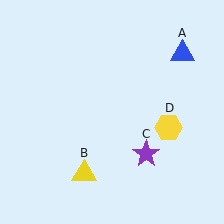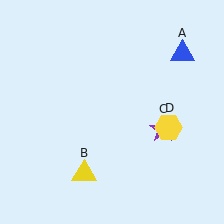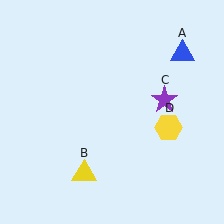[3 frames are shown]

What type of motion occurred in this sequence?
The purple star (object C) rotated counterclockwise around the center of the scene.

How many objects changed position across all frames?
1 object changed position: purple star (object C).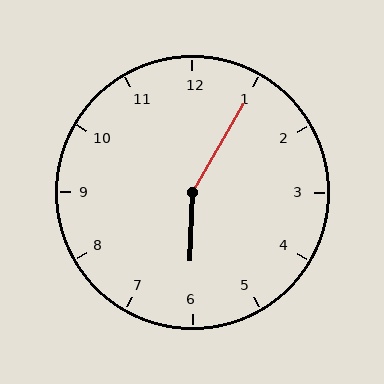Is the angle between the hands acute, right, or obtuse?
It is obtuse.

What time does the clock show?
6:05.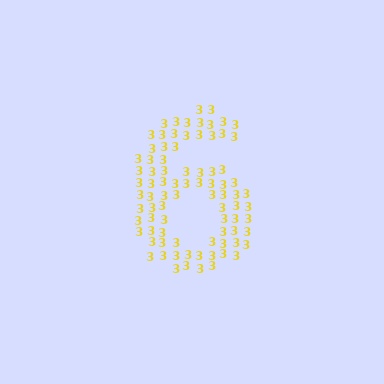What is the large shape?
The large shape is the digit 6.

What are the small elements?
The small elements are digit 3's.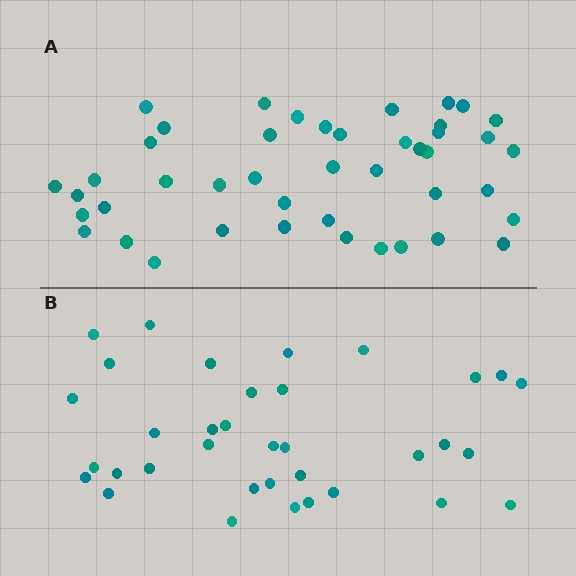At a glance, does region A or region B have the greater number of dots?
Region A (the top region) has more dots.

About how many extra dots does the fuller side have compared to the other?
Region A has roughly 8 or so more dots than region B.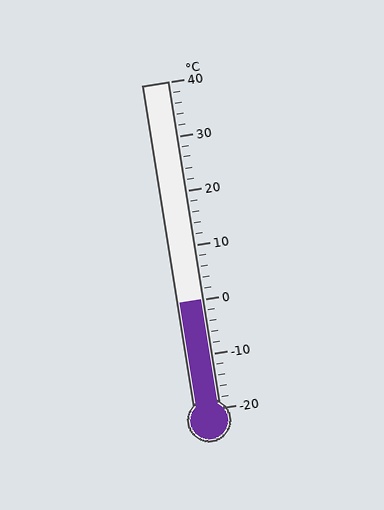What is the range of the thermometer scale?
The thermometer scale ranges from -20°C to 40°C.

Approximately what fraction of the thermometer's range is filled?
The thermometer is filled to approximately 35% of its range.